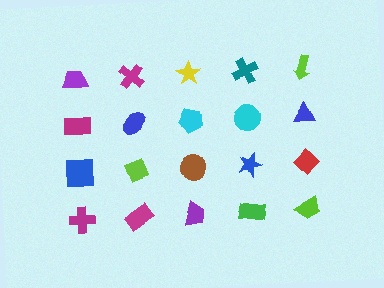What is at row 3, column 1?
A blue square.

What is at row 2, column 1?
A magenta rectangle.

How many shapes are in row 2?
5 shapes.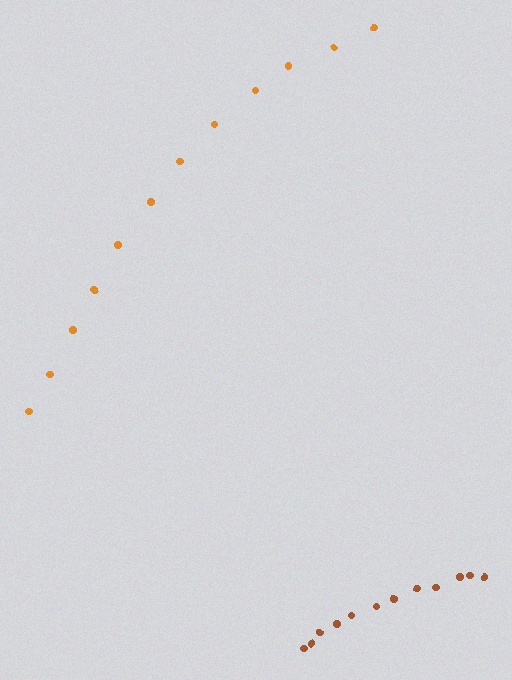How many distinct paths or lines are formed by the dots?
There are 2 distinct paths.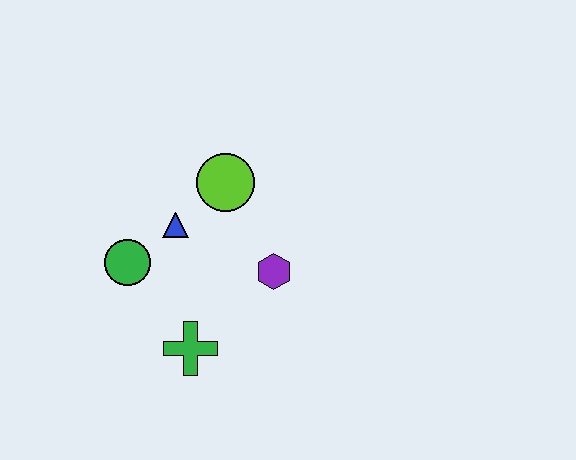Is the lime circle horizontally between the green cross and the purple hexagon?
Yes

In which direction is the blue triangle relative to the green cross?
The blue triangle is above the green cross.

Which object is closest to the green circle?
The blue triangle is closest to the green circle.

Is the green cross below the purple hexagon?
Yes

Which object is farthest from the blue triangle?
The green cross is farthest from the blue triangle.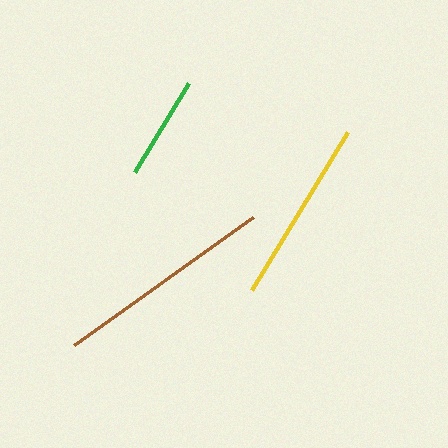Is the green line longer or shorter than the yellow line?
The yellow line is longer than the green line.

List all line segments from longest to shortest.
From longest to shortest: brown, yellow, green.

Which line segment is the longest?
The brown line is the longest at approximately 220 pixels.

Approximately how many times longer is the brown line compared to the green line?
The brown line is approximately 2.1 times the length of the green line.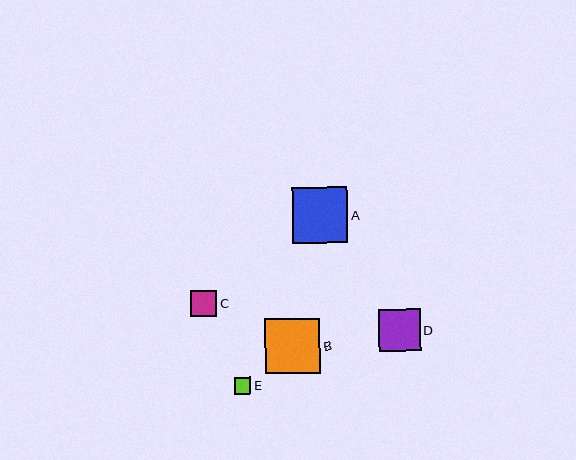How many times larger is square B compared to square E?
Square B is approximately 3.4 times the size of square E.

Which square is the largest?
Square A is the largest with a size of approximately 56 pixels.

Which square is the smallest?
Square E is the smallest with a size of approximately 16 pixels.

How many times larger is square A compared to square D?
Square A is approximately 1.3 times the size of square D.